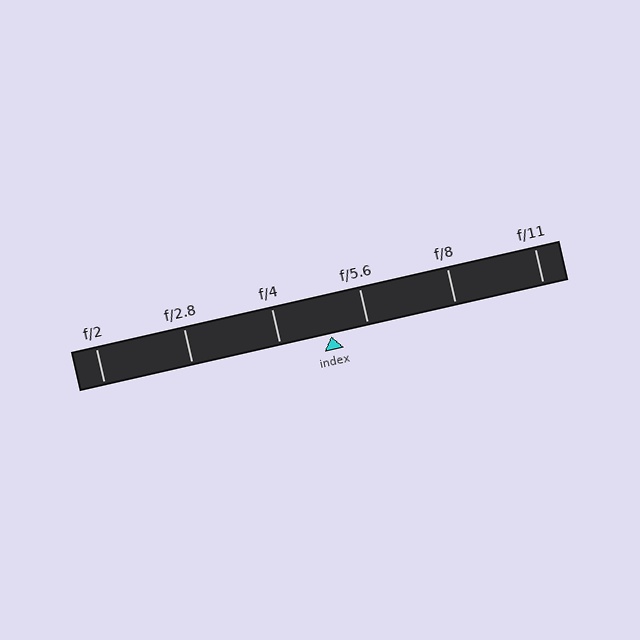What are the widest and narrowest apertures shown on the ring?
The widest aperture shown is f/2 and the narrowest is f/11.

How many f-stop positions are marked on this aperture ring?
There are 6 f-stop positions marked.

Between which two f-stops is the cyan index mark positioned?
The index mark is between f/4 and f/5.6.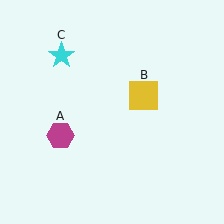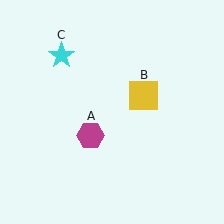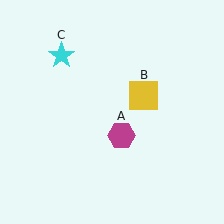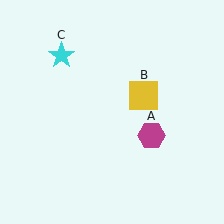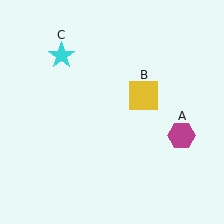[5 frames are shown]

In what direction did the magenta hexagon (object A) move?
The magenta hexagon (object A) moved right.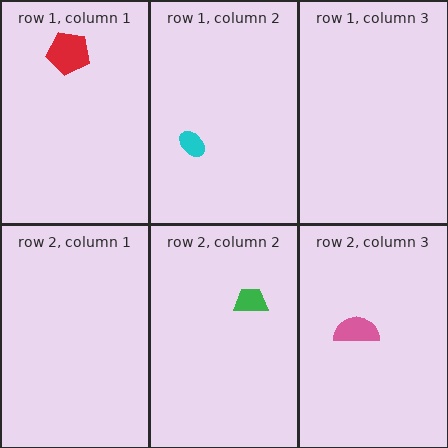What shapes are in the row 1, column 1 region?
The red pentagon.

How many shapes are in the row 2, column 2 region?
1.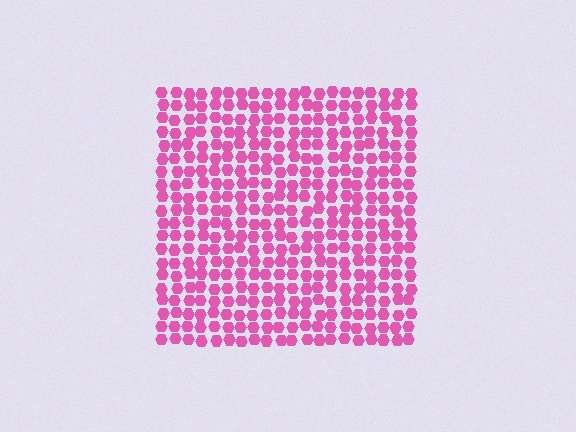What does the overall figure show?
The overall figure shows a square.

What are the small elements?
The small elements are hexagons.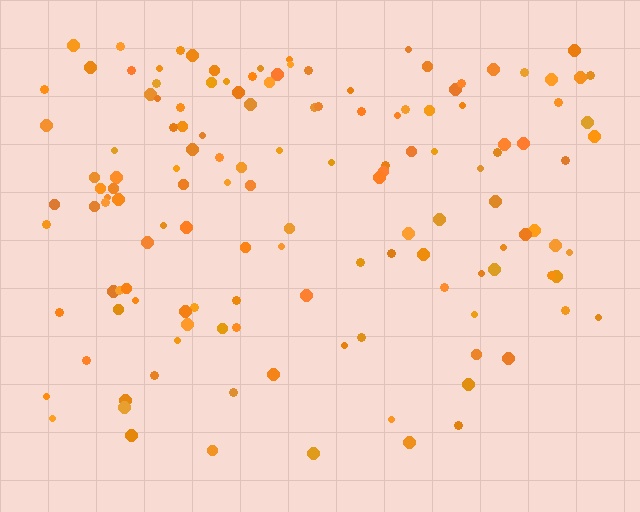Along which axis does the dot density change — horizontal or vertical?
Vertical.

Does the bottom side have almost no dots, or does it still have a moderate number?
Still a moderate number, just noticeably fewer than the top.